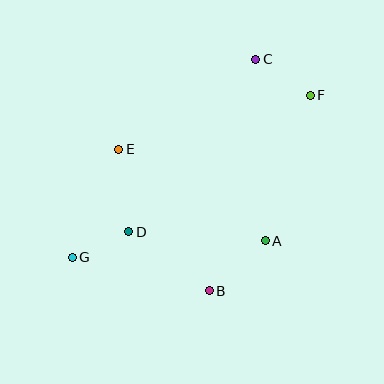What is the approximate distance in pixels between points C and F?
The distance between C and F is approximately 66 pixels.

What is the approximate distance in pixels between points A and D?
The distance between A and D is approximately 137 pixels.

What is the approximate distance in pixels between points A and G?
The distance between A and G is approximately 194 pixels.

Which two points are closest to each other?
Points D and G are closest to each other.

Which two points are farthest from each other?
Points F and G are farthest from each other.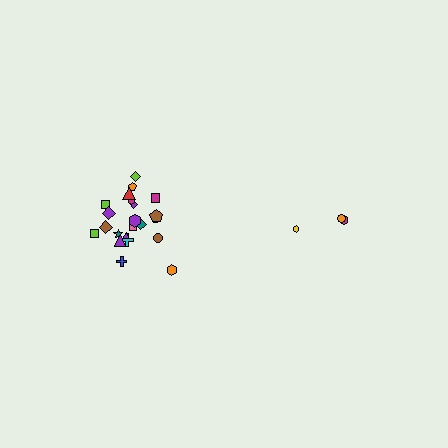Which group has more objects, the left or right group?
The left group.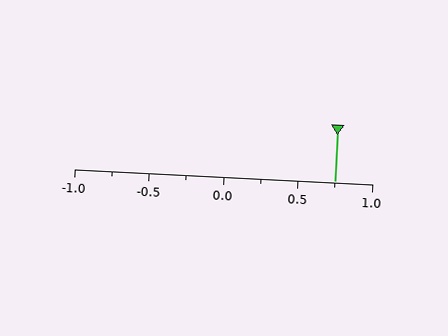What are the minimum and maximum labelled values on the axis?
The axis runs from -1.0 to 1.0.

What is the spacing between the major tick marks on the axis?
The major ticks are spaced 0.5 apart.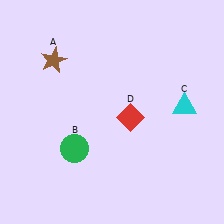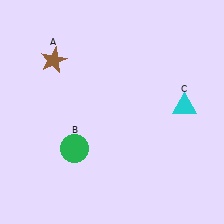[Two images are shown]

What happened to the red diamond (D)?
The red diamond (D) was removed in Image 2. It was in the bottom-right area of Image 1.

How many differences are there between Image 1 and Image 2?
There is 1 difference between the two images.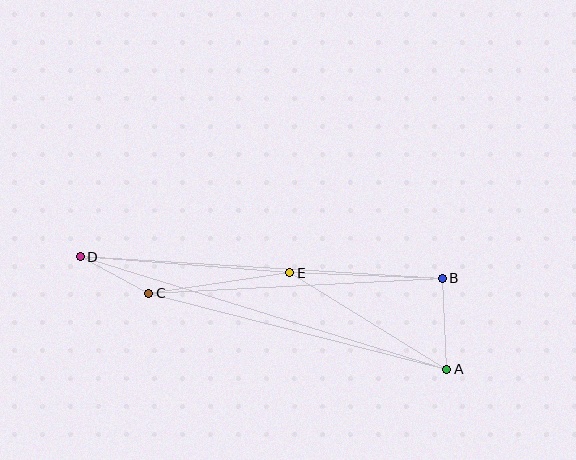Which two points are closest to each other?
Points C and D are closest to each other.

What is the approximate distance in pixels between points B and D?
The distance between B and D is approximately 363 pixels.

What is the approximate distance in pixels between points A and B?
The distance between A and B is approximately 91 pixels.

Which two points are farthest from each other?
Points A and D are farthest from each other.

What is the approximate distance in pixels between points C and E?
The distance between C and E is approximately 142 pixels.